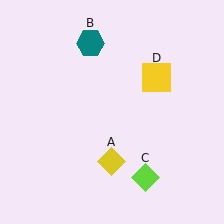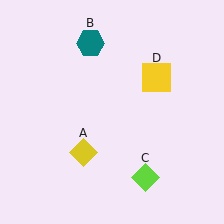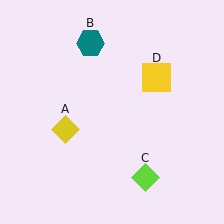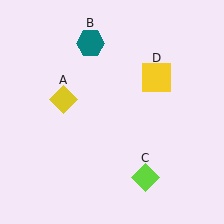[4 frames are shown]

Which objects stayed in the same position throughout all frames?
Teal hexagon (object B) and lime diamond (object C) and yellow square (object D) remained stationary.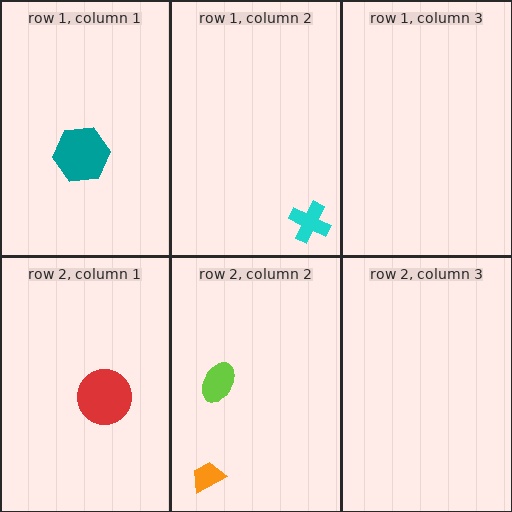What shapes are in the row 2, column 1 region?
The red circle.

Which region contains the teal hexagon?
The row 1, column 1 region.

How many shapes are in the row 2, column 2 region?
2.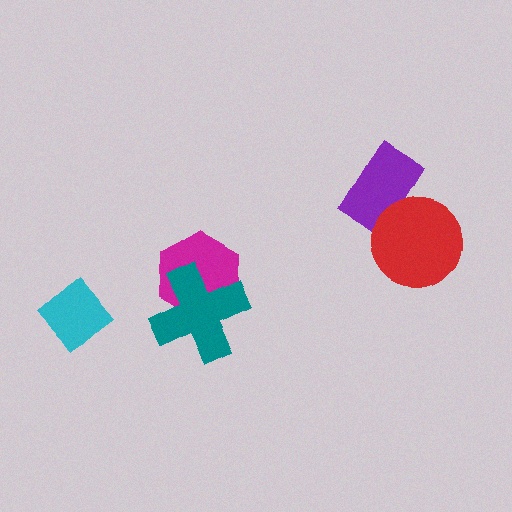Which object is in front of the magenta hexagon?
The teal cross is in front of the magenta hexagon.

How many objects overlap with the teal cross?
1 object overlaps with the teal cross.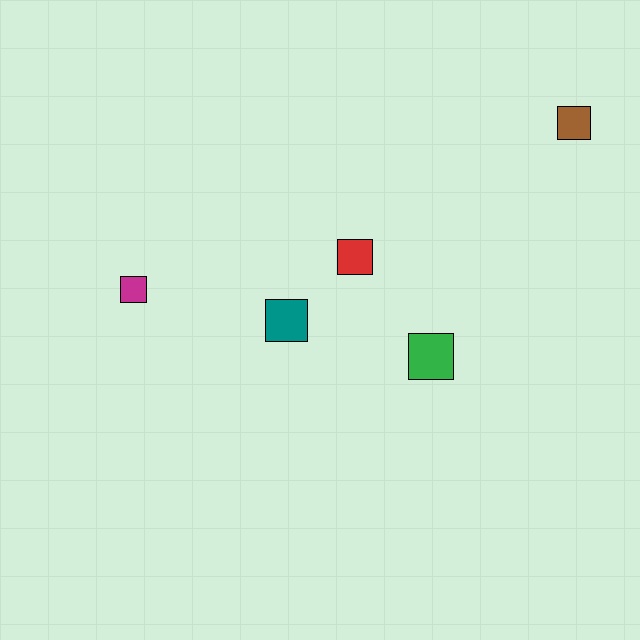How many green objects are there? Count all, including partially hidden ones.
There is 1 green object.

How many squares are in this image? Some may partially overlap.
There are 5 squares.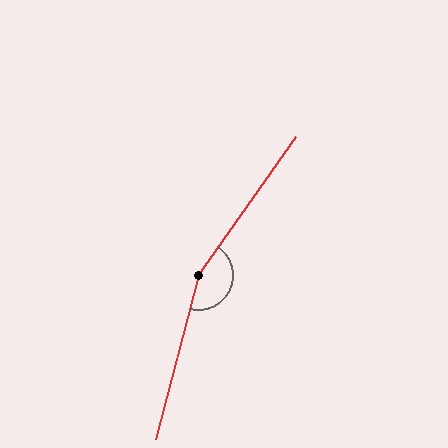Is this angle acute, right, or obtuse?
It is obtuse.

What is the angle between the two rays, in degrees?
Approximately 160 degrees.